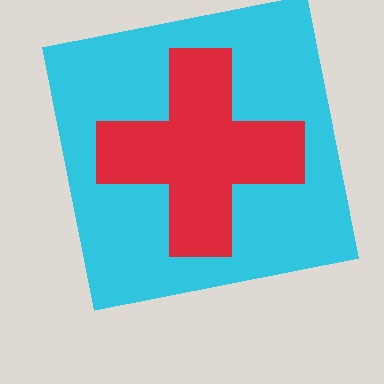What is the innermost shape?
The red cross.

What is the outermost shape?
The cyan square.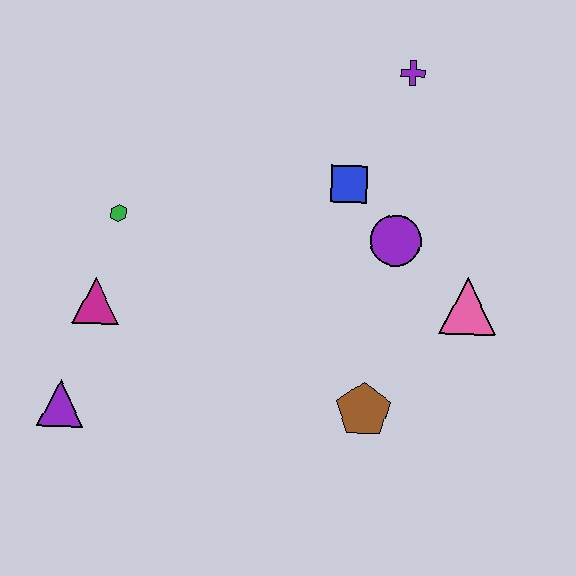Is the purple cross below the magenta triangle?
No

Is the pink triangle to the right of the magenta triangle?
Yes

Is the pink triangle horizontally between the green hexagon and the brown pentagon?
No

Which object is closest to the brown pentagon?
The pink triangle is closest to the brown pentagon.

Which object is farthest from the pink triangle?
The purple triangle is farthest from the pink triangle.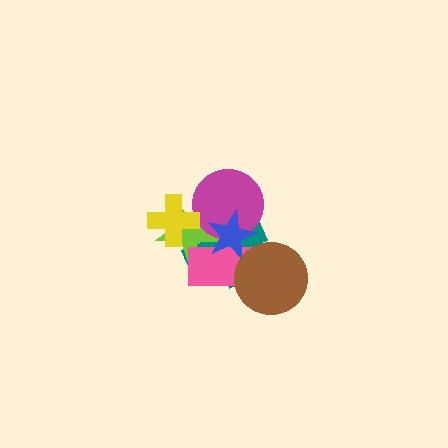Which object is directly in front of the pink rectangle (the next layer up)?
The blue star is directly in front of the pink rectangle.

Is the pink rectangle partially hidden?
Yes, it is partially covered by another shape.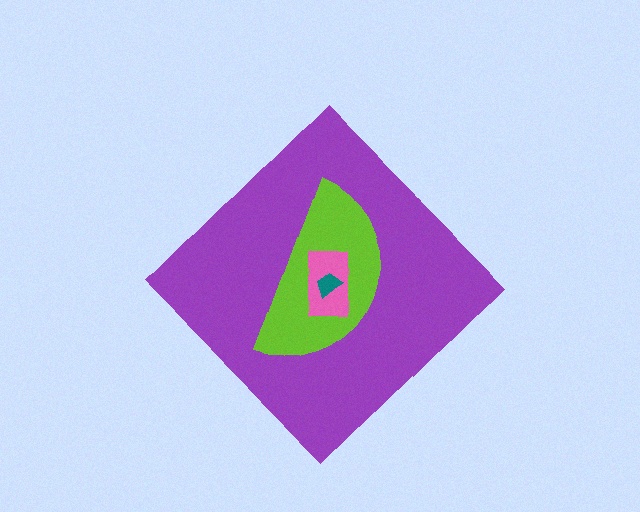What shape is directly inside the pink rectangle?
The teal trapezoid.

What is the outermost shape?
The purple diamond.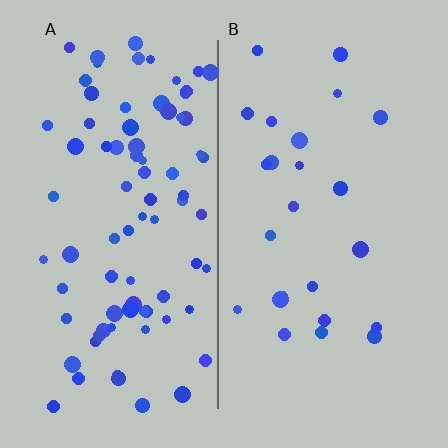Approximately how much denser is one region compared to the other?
Approximately 3.3× — region A over region B.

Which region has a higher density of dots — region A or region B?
A (the left).